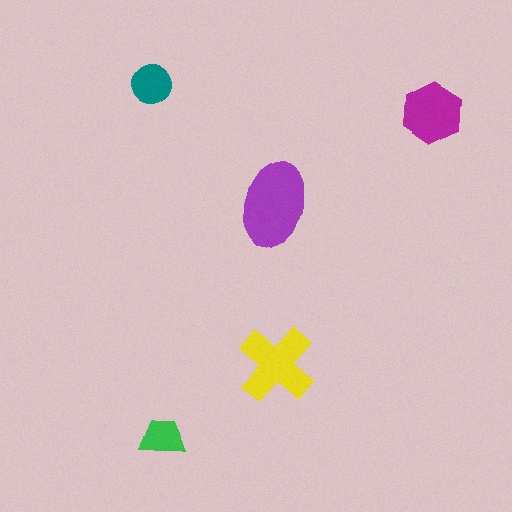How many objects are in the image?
There are 5 objects in the image.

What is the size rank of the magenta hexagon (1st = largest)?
3rd.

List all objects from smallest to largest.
The green trapezoid, the teal circle, the magenta hexagon, the yellow cross, the purple ellipse.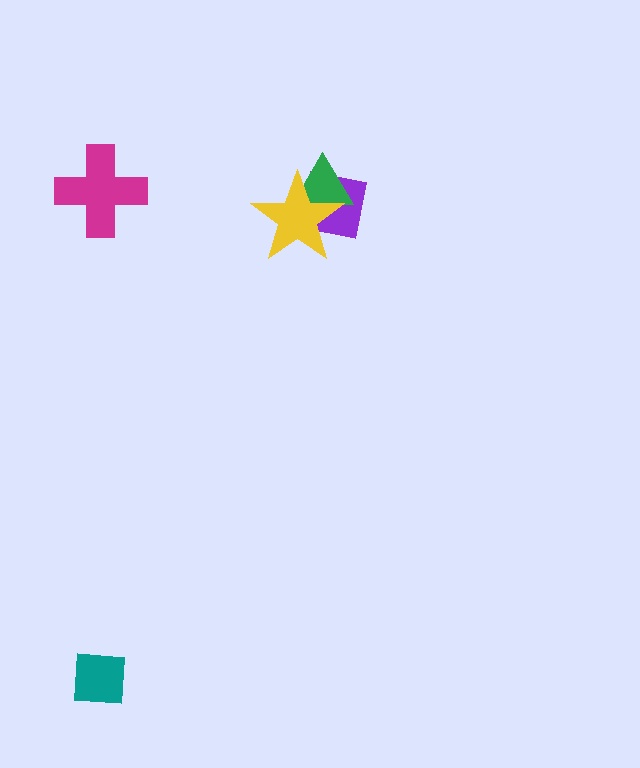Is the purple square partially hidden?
Yes, it is partially covered by another shape.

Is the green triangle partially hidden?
Yes, it is partially covered by another shape.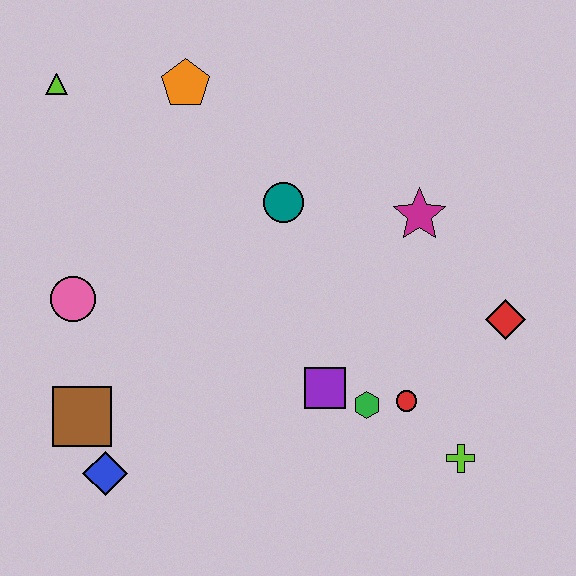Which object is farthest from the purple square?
The lime triangle is farthest from the purple square.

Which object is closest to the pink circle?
The brown square is closest to the pink circle.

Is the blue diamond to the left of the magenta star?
Yes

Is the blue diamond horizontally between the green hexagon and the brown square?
Yes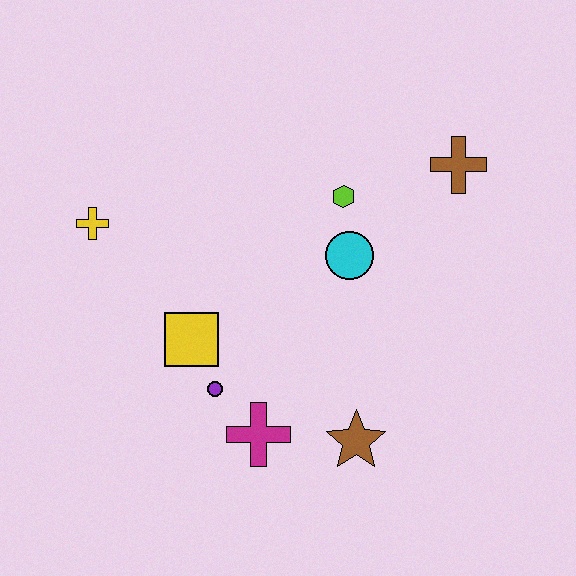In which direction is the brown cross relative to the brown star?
The brown cross is above the brown star.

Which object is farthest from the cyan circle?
The yellow cross is farthest from the cyan circle.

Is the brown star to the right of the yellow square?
Yes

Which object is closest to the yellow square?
The purple circle is closest to the yellow square.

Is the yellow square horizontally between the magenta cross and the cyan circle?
No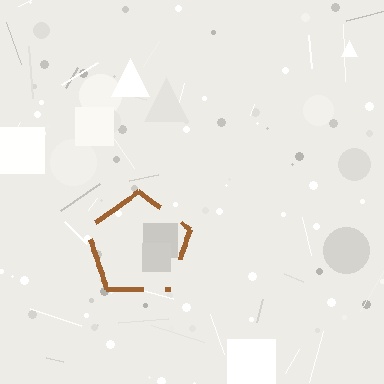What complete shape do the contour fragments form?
The contour fragments form a pentagon.